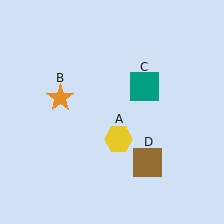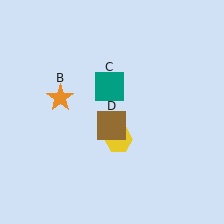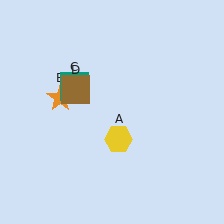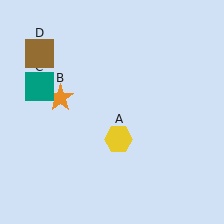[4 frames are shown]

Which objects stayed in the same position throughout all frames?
Yellow hexagon (object A) and orange star (object B) remained stationary.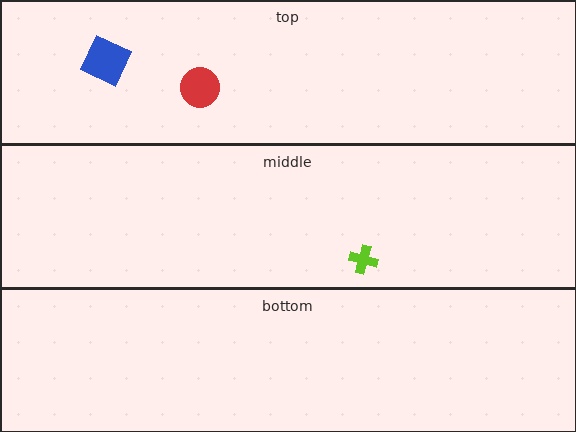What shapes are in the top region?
The blue square, the red circle.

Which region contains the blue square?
The top region.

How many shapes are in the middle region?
1.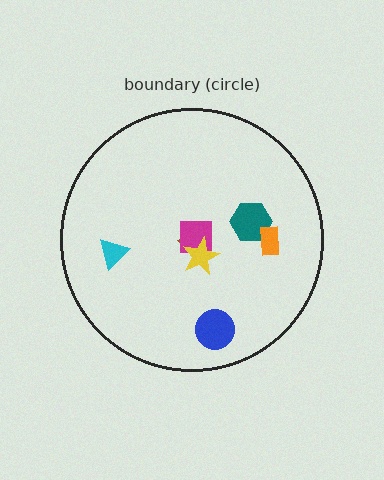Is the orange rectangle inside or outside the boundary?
Inside.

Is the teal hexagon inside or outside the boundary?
Inside.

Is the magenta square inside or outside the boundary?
Inside.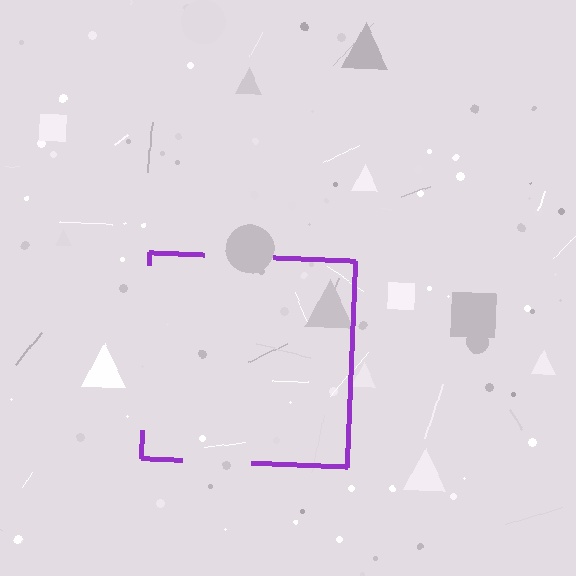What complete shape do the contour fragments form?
The contour fragments form a square.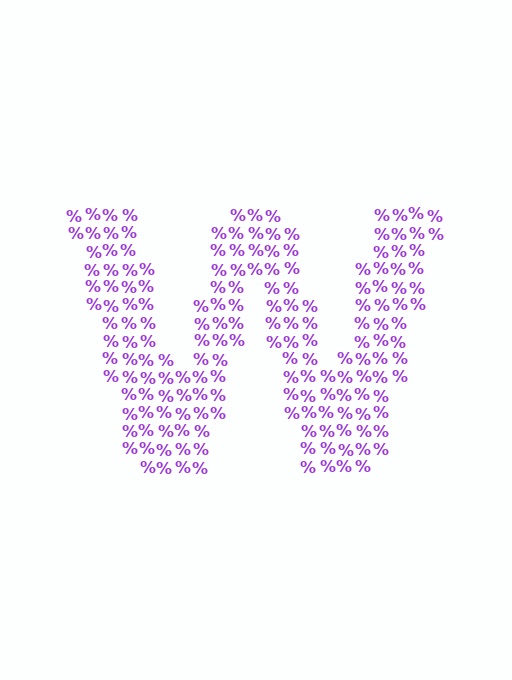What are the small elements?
The small elements are percent signs.